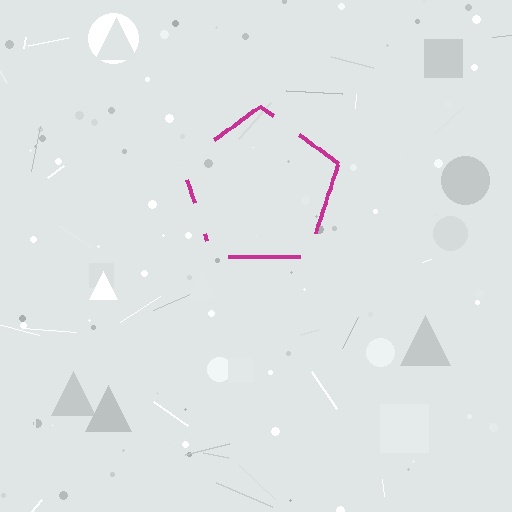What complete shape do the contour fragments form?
The contour fragments form a pentagon.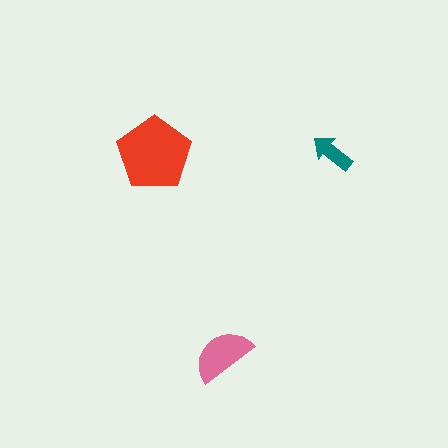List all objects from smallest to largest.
The teal arrow, the pink semicircle, the red pentagon.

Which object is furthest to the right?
The teal arrow is rightmost.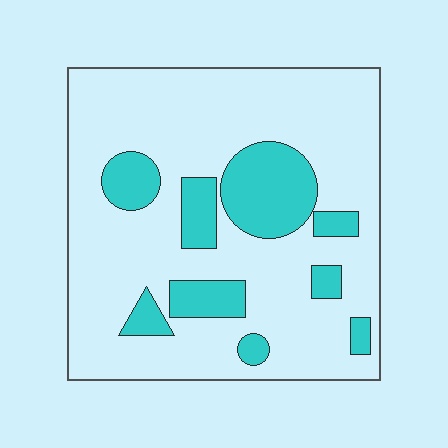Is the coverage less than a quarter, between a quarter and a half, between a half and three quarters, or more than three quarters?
Less than a quarter.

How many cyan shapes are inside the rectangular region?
9.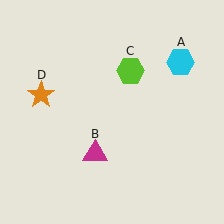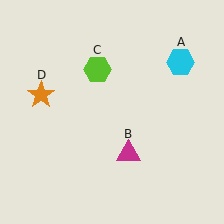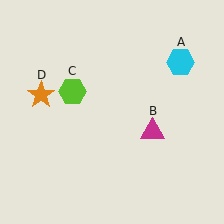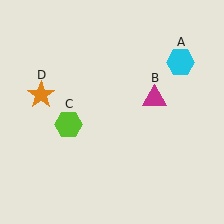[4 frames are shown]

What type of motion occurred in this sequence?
The magenta triangle (object B), lime hexagon (object C) rotated counterclockwise around the center of the scene.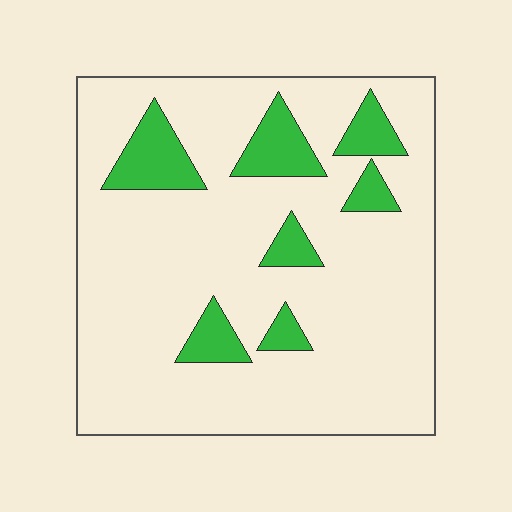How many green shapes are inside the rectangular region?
7.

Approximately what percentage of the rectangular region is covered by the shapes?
Approximately 15%.